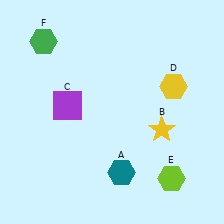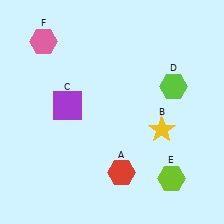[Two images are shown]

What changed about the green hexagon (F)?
In Image 1, F is green. In Image 2, it changed to pink.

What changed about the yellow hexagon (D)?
In Image 1, D is yellow. In Image 2, it changed to lime.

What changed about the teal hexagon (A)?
In Image 1, A is teal. In Image 2, it changed to red.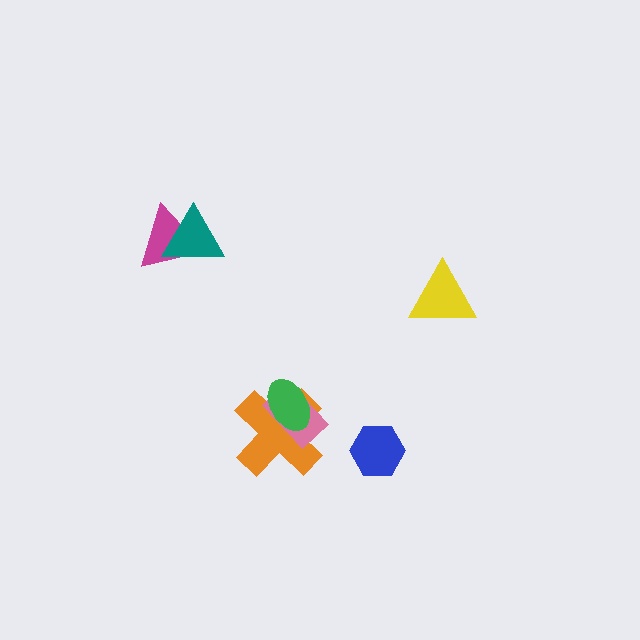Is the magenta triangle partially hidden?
Yes, it is partially covered by another shape.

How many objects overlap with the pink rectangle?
2 objects overlap with the pink rectangle.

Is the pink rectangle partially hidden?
Yes, it is partially covered by another shape.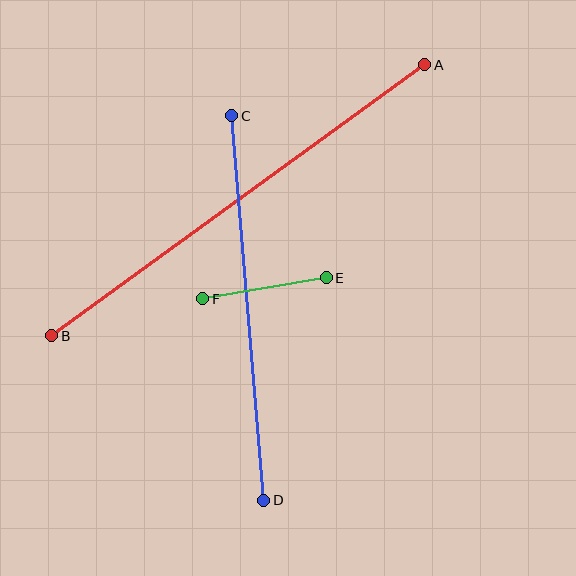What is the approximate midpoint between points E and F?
The midpoint is at approximately (265, 288) pixels.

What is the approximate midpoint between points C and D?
The midpoint is at approximately (248, 308) pixels.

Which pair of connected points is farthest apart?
Points A and B are farthest apart.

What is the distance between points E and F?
The distance is approximately 125 pixels.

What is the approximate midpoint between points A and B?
The midpoint is at approximately (238, 200) pixels.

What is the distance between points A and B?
The distance is approximately 461 pixels.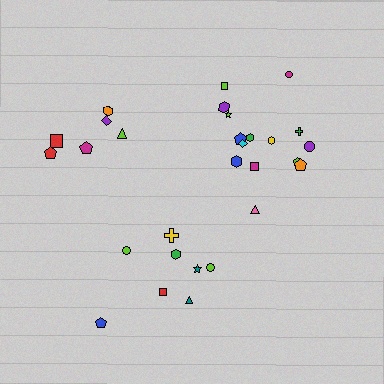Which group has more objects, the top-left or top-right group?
The top-right group.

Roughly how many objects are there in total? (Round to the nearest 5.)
Roughly 30 objects in total.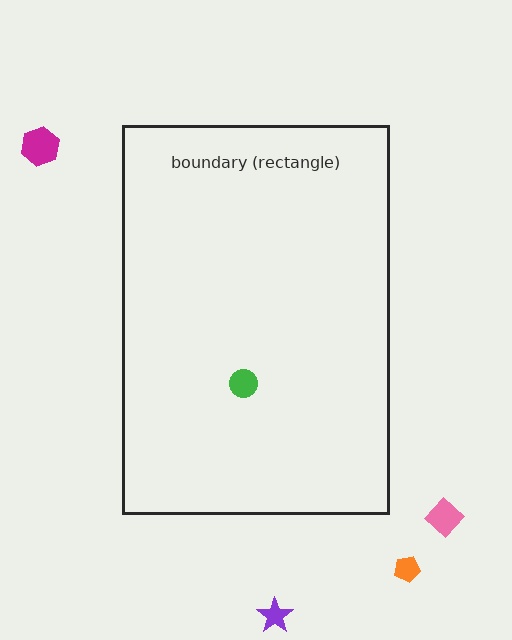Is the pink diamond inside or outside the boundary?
Outside.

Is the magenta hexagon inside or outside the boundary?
Outside.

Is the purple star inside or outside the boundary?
Outside.